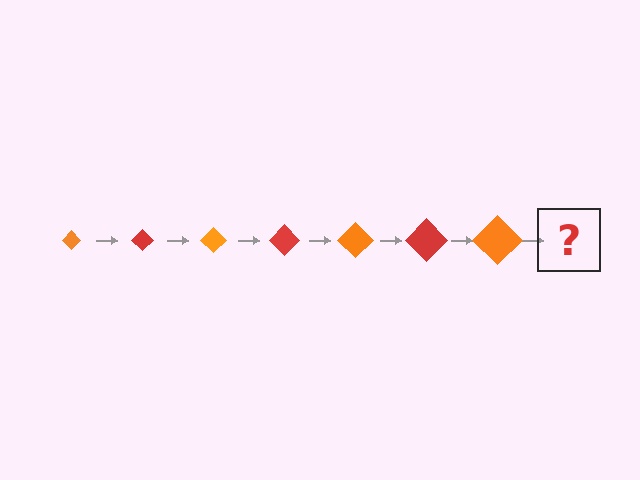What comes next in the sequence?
The next element should be a red diamond, larger than the previous one.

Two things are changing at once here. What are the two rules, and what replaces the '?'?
The two rules are that the diamond grows larger each step and the color cycles through orange and red. The '?' should be a red diamond, larger than the previous one.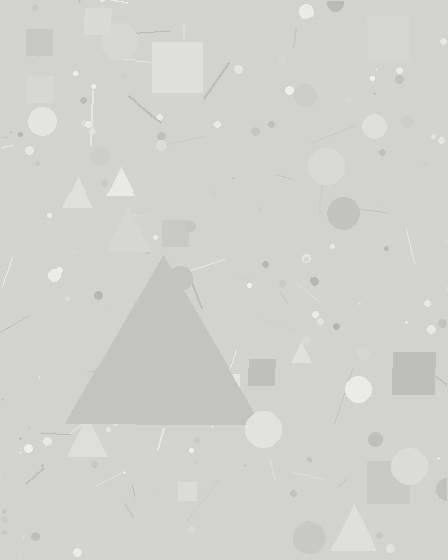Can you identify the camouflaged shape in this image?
The camouflaged shape is a triangle.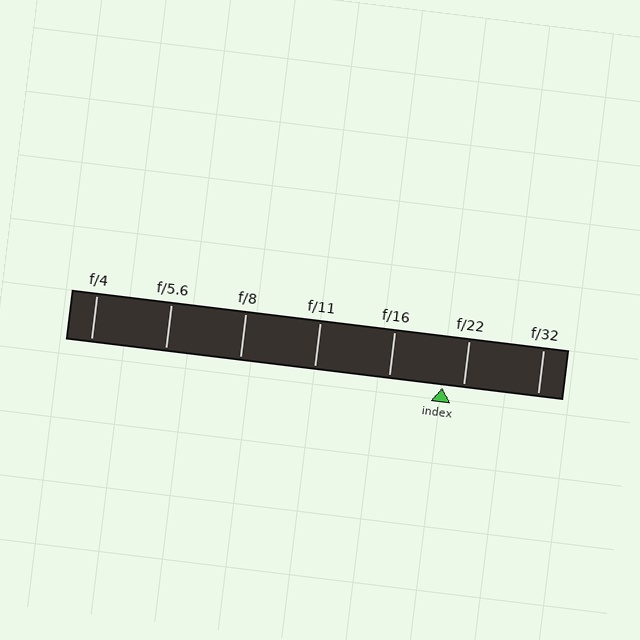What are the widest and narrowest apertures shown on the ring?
The widest aperture shown is f/4 and the narrowest is f/32.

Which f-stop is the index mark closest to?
The index mark is closest to f/22.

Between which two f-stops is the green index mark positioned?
The index mark is between f/16 and f/22.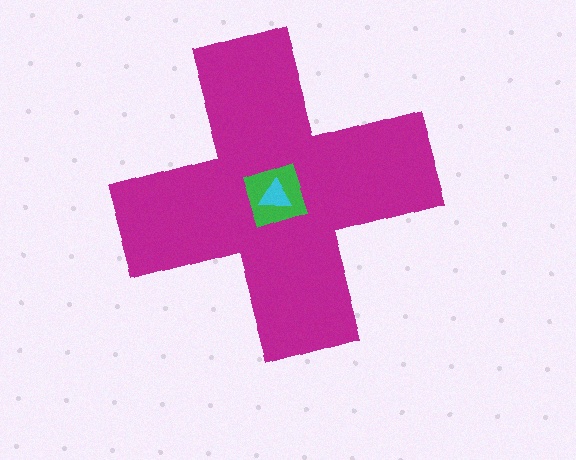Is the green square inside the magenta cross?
Yes.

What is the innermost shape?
The cyan triangle.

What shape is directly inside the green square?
The cyan triangle.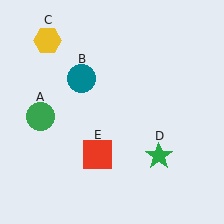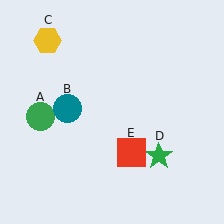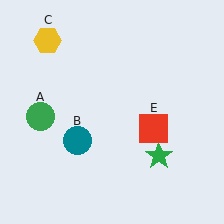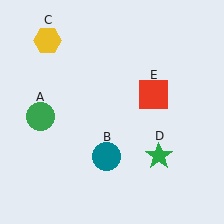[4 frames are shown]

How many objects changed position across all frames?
2 objects changed position: teal circle (object B), red square (object E).